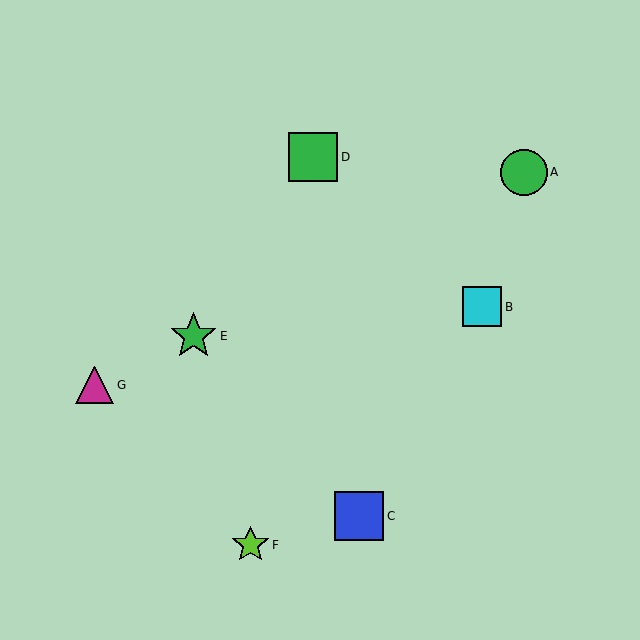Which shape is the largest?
The green square (labeled D) is the largest.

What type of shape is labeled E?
Shape E is a green star.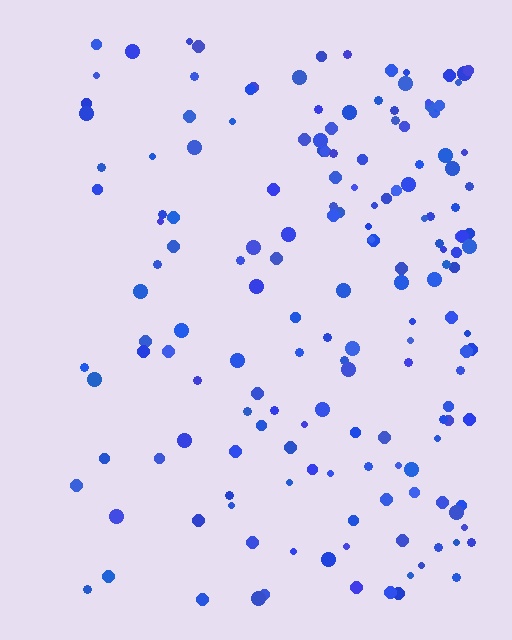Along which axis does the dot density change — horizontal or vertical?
Horizontal.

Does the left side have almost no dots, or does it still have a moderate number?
Still a moderate number, just noticeably fewer than the right.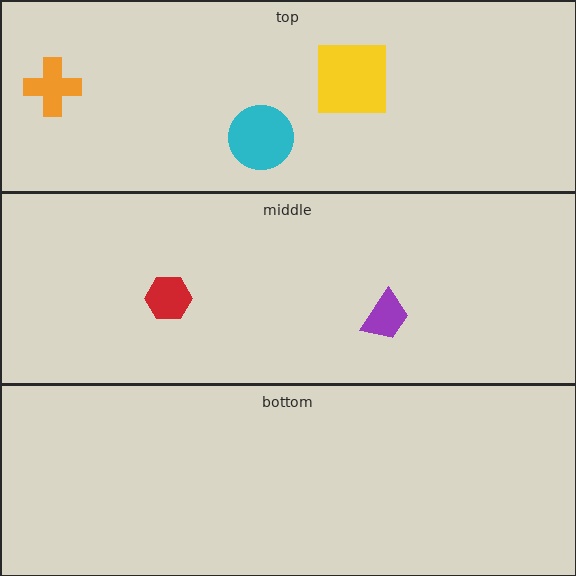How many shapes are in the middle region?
2.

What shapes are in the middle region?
The purple trapezoid, the red hexagon.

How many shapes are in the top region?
3.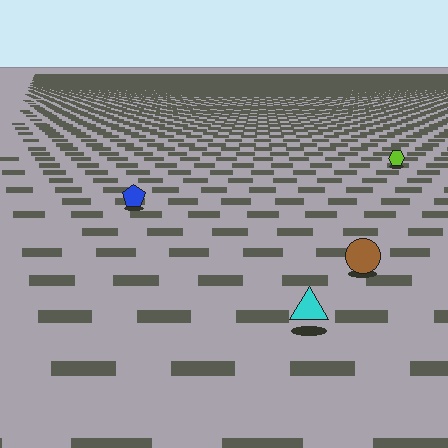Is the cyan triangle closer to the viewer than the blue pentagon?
Yes. The cyan triangle is closer — you can tell from the texture gradient: the ground texture is coarser near it.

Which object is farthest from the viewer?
The lime hexagon is farthest from the viewer. It appears smaller and the ground texture around it is denser.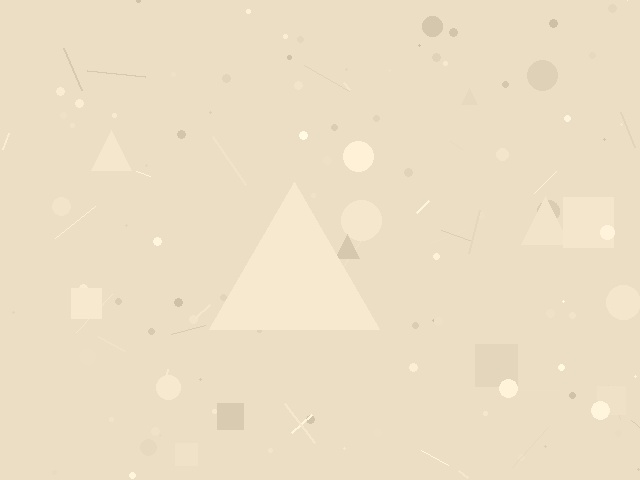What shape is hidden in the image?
A triangle is hidden in the image.